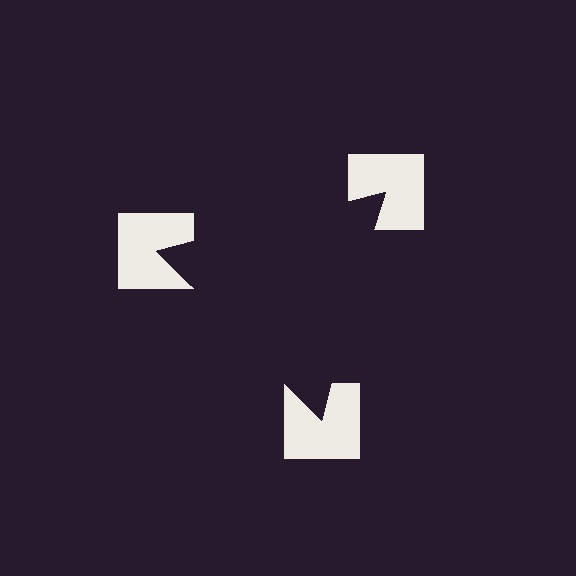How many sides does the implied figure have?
3 sides.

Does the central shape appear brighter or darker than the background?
It typically appears slightly darker than the background, even though no actual brightness change is drawn.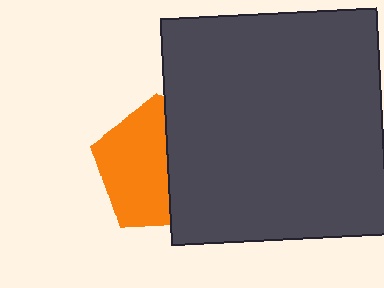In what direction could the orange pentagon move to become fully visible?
The orange pentagon could move left. That would shift it out from behind the dark gray rectangle entirely.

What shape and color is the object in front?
The object in front is a dark gray rectangle.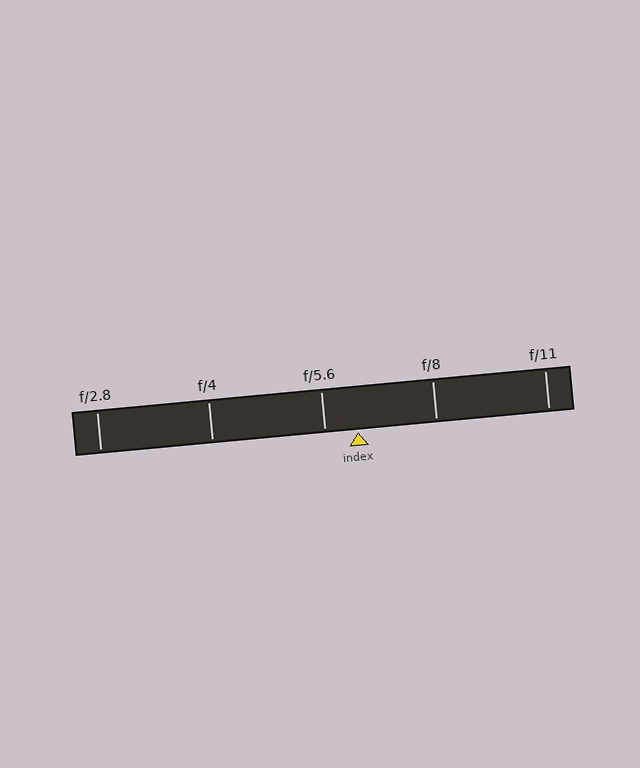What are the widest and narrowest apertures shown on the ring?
The widest aperture shown is f/2.8 and the narrowest is f/11.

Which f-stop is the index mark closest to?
The index mark is closest to f/5.6.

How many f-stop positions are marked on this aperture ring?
There are 5 f-stop positions marked.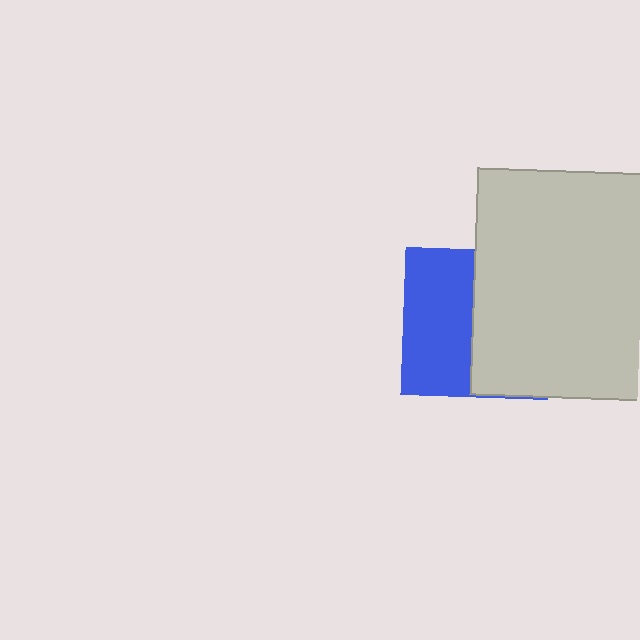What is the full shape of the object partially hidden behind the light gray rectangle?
The partially hidden object is a blue square.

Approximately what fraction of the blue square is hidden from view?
Roughly 53% of the blue square is hidden behind the light gray rectangle.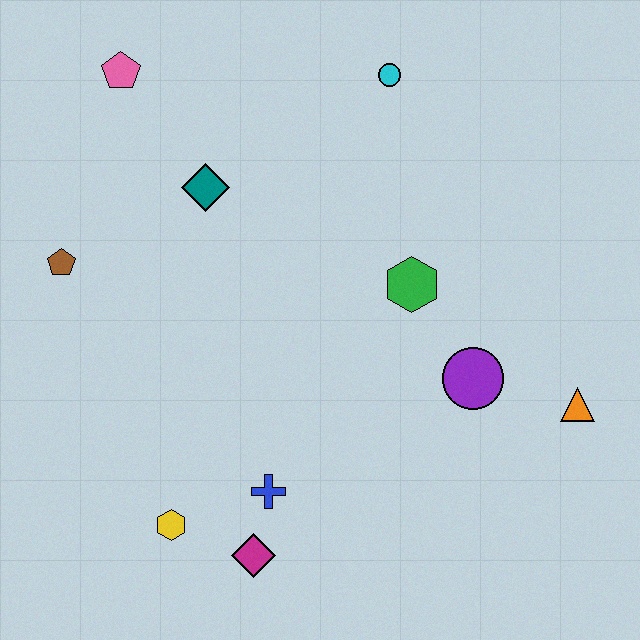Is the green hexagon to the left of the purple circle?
Yes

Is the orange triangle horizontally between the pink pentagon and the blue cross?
No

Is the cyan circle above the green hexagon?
Yes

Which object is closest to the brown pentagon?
The teal diamond is closest to the brown pentagon.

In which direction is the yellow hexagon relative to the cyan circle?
The yellow hexagon is below the cyan circle.